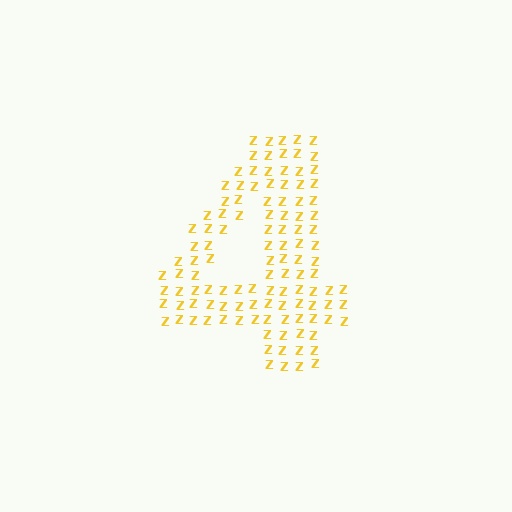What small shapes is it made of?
It is made of small letter Z's.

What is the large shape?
The large shape is the digit 4.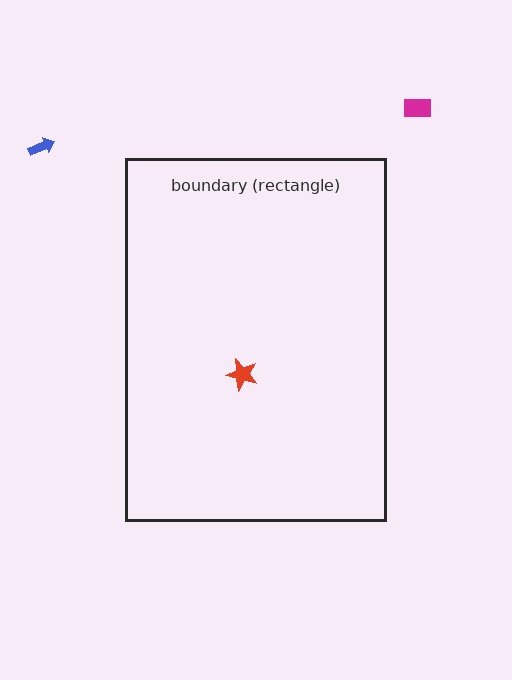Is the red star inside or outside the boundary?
Inside.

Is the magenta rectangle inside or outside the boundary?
Outside.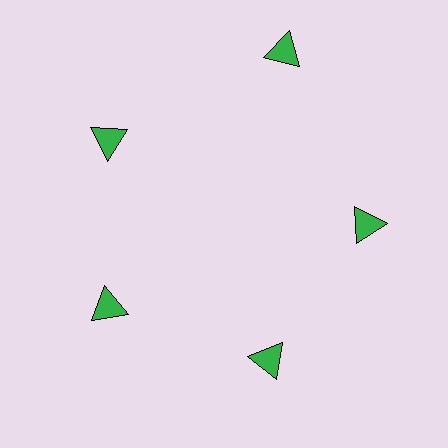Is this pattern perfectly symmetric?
No. The 5 green triangles are arranged in a ring, but one element near the 1 o'clock position is pushed outward from the center, breaking the 5-fold rotational symmetry.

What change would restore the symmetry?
The symmetry would be restored by moving it inward, back onto the ring so that all 5 triangles sit at equal angles and equal distance from the center.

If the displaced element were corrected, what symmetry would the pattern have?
It would have 5-fold rotational symmetry — the pattern would map onto itself every 72 degrees.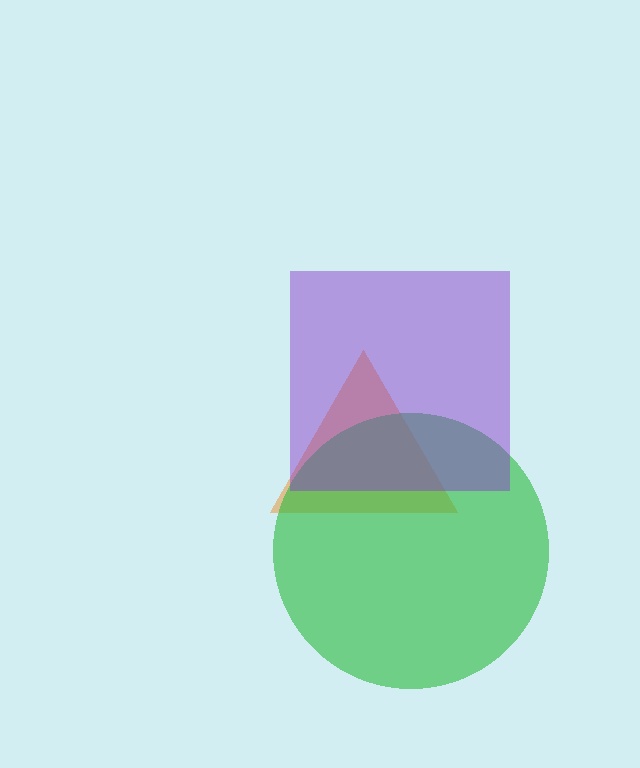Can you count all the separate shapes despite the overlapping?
Yes, there are 3 separate shapes.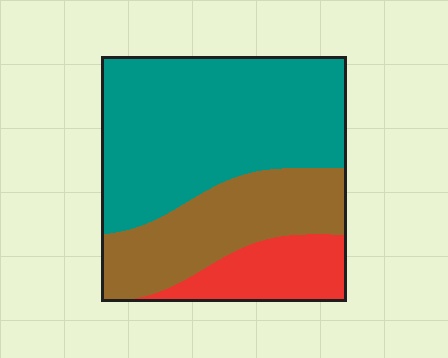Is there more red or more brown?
Brown.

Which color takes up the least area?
Red, at roughly 15%.